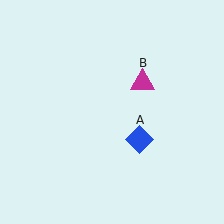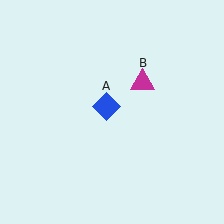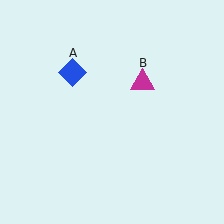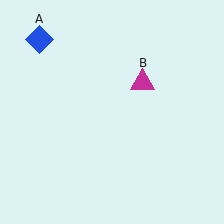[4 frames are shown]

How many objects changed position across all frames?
1 object changed position: blue diamond (object A).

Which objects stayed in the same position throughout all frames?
Magenta triangle (object B) remained stationary.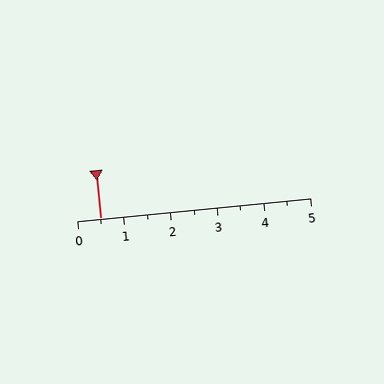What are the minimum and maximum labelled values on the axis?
The axis runs from 0 to 5.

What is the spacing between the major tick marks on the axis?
The major ticks are spaced 1 apart.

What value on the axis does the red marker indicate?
The marker indicates approximately 0.5.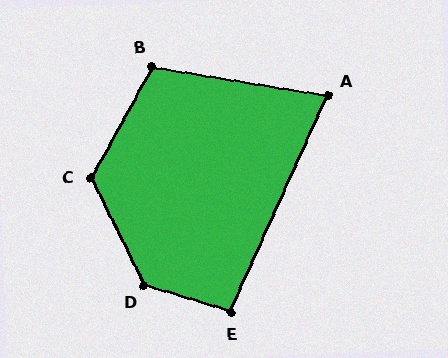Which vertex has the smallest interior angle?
A, at approximately 75 degrees.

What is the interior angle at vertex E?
Approximately 97 degrees (obtuse).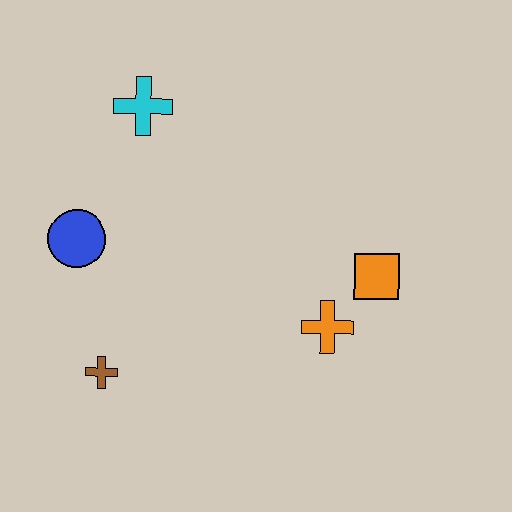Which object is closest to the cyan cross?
The blue circle is closest to the cyan cross.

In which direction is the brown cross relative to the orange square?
The brown cross is to the left of the orange square.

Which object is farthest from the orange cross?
The cyan cross is farthest from the orange cross.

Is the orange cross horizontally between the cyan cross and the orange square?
Yes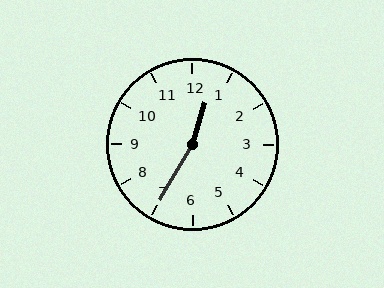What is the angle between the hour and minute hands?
Approximately 168 degrees.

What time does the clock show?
12:35.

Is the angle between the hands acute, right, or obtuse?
It is obtuse.